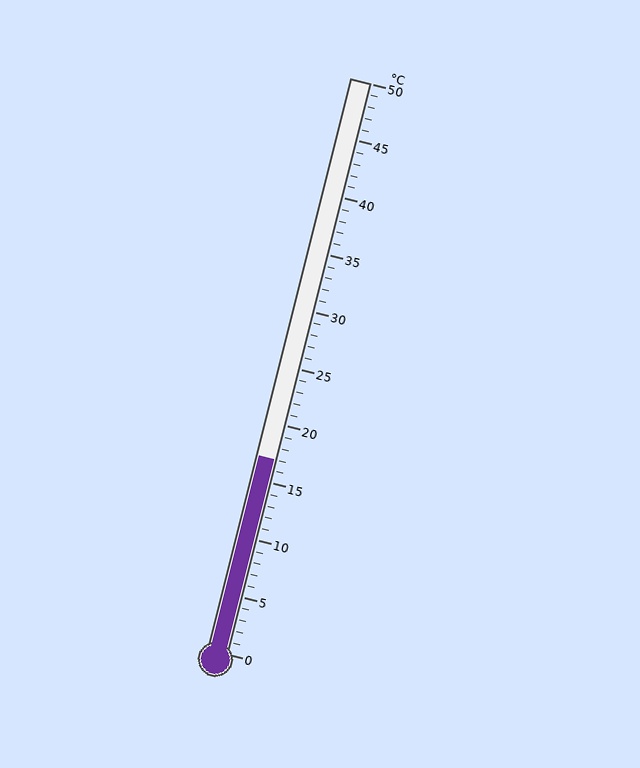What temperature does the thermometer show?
The thermometer shows approximately 17°C.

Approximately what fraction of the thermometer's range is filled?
The thermometer is filled to approximately 35% of its range.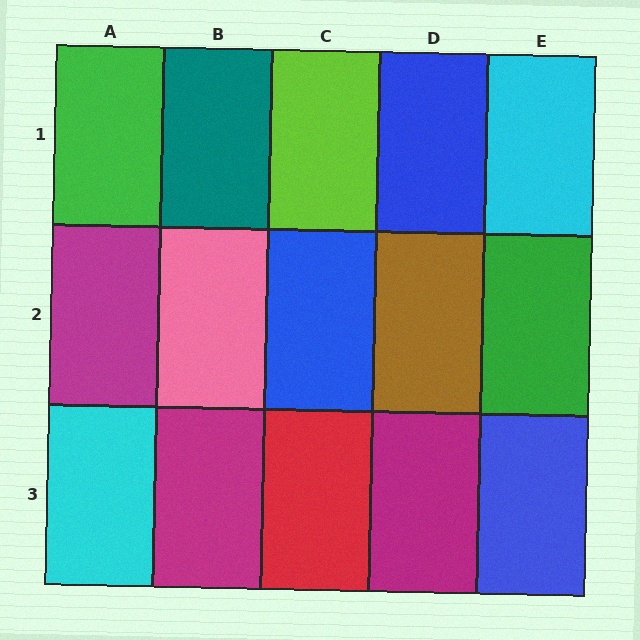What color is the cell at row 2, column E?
Green.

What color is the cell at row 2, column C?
Blue.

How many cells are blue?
3 cells are blue.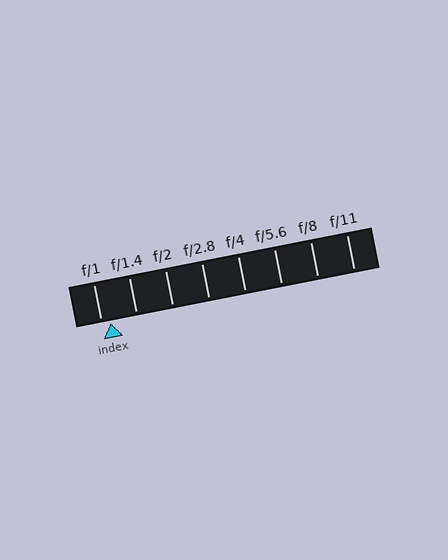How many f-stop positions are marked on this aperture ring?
There are 8 f-stop positions marked.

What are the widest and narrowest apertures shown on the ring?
The widest aperture shown is f/1 and the narrowest is f/11.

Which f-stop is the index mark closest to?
The index mark is closest to f/1.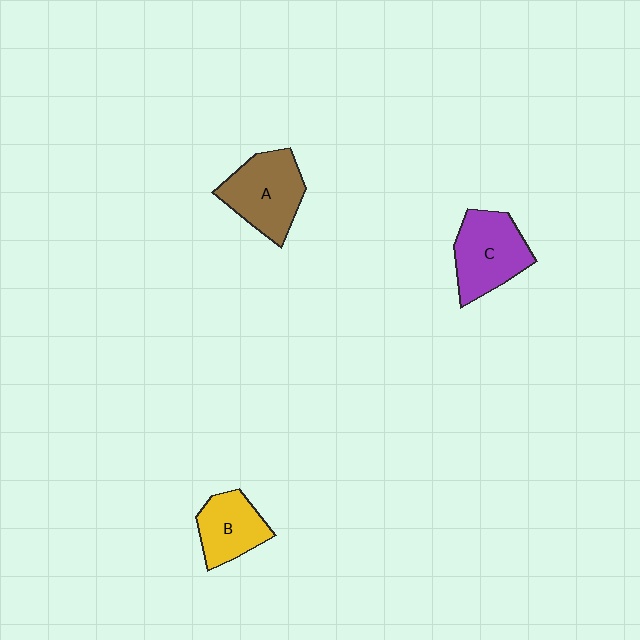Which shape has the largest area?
Shape A (brown).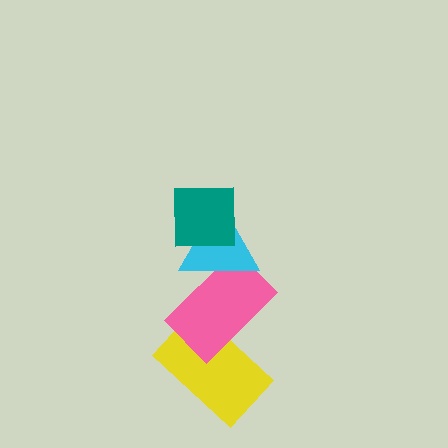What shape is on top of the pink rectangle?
The cyan triangle is on top of the pink rectangle.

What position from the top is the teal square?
The teal square is 1st from the top.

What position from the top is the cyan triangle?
The cyan triangle is 2nd from the top.